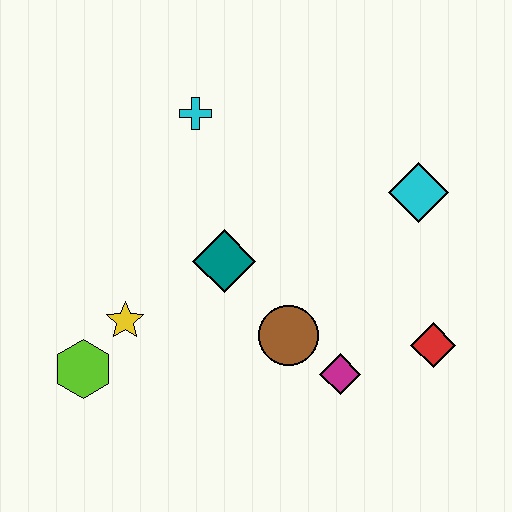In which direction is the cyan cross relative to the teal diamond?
The cyan cross is above the teal diamond.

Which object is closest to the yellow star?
The lime hexagon is closest to the yellow star.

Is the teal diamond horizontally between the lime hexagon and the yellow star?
No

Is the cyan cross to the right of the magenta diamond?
No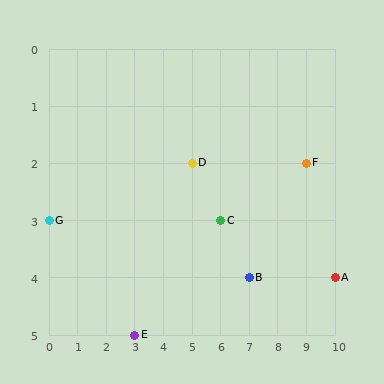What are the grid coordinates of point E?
Point E is at grid coordinates (3, 5).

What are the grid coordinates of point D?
Point D is at grid coordinates (5, 2).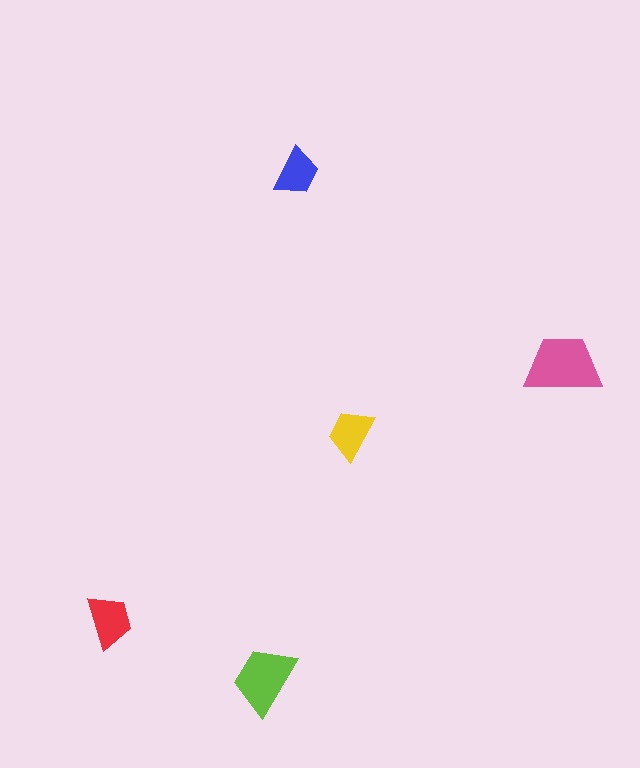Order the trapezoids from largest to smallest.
the pink one, the lime one, the red one, the yellow one, the blue one.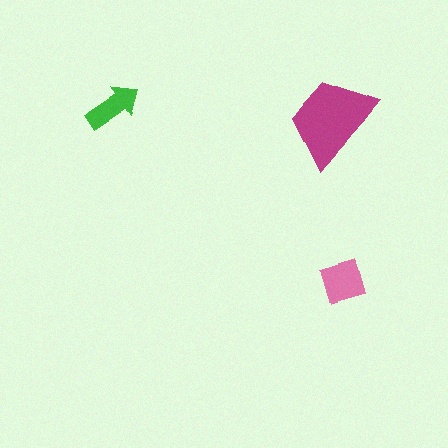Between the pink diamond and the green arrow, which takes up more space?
The pink diamond.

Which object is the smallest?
The green arrow.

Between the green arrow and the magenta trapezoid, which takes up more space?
The magenta trapezoid.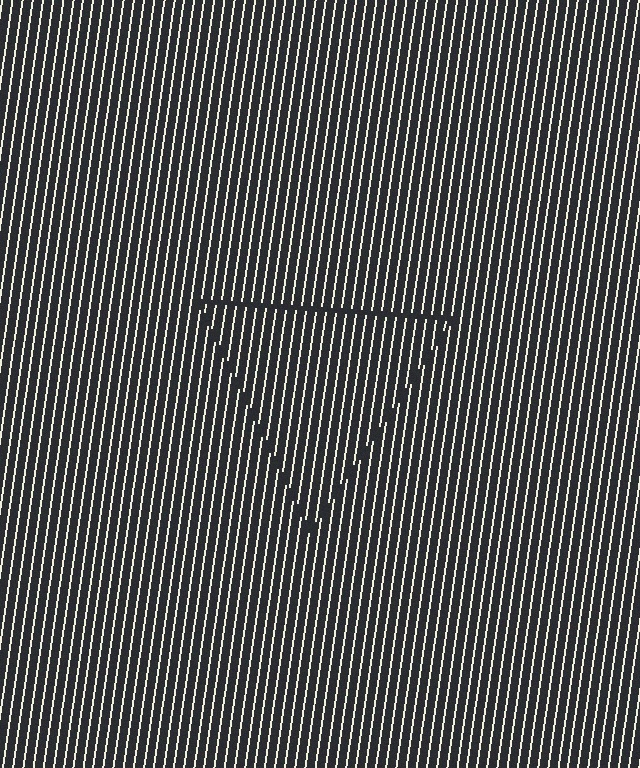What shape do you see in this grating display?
An illusory triangle. The interior of the shape contains the same grating, shifted by half a period — the contour is defined by the phase discontinuity where line-ends from the inner and outer gratings abut.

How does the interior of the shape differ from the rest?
The interior of the shape contains the same grating, shifted by half a period — the contour is defined by the phase discontinuity where line-ends from the inner and outer gratings abut.